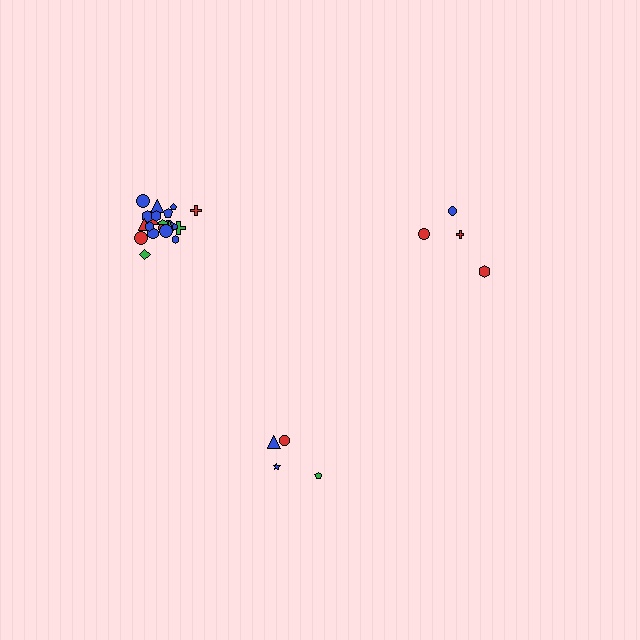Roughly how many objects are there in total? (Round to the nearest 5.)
Roughly 30 objects in total.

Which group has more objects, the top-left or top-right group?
The top-left group.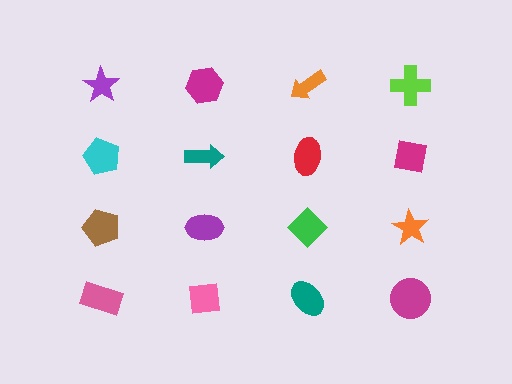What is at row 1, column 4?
A lime cross.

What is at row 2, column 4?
A magenta square.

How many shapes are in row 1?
4 shapes.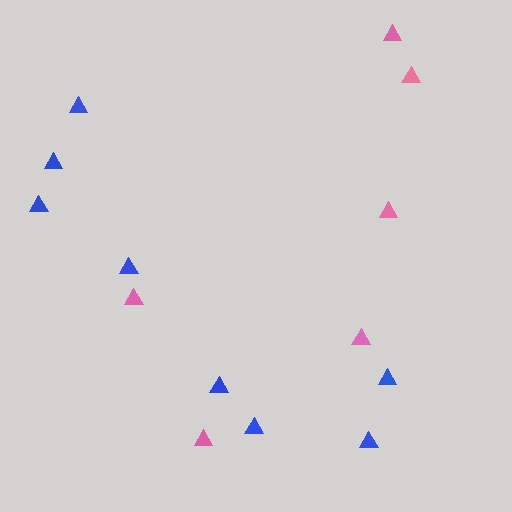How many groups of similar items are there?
There are 2 groups: one group of pink triangles (6) and one group of blue triangles (8).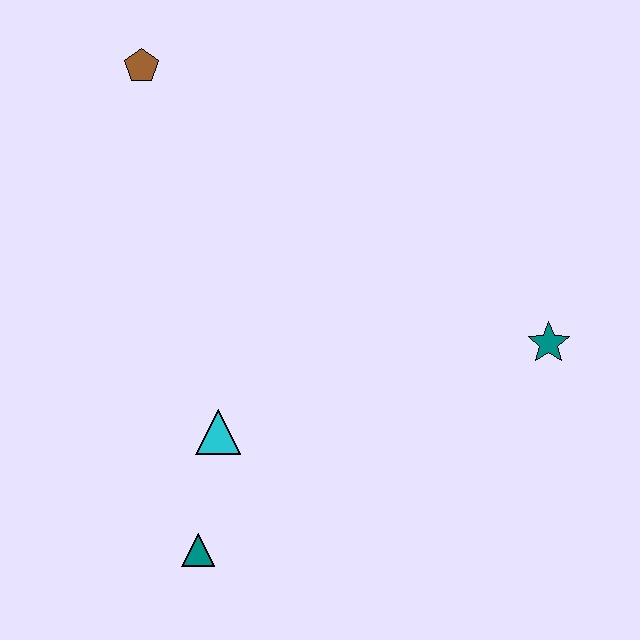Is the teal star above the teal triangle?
Yes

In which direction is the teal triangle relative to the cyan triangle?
The teal triangle is below the cyan triangle.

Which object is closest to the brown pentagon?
The cyan triangle is closest to the brown pentagon.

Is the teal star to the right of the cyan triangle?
Yes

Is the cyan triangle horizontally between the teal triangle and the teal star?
Yes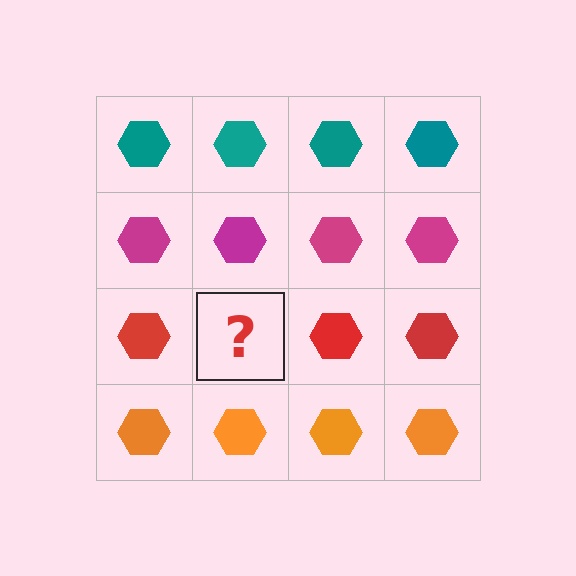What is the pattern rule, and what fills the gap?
The rule is that each row has a consistent color. The gap should be filled with a red hexagon.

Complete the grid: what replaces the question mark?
The question mark should be replaced with a red hexagon.